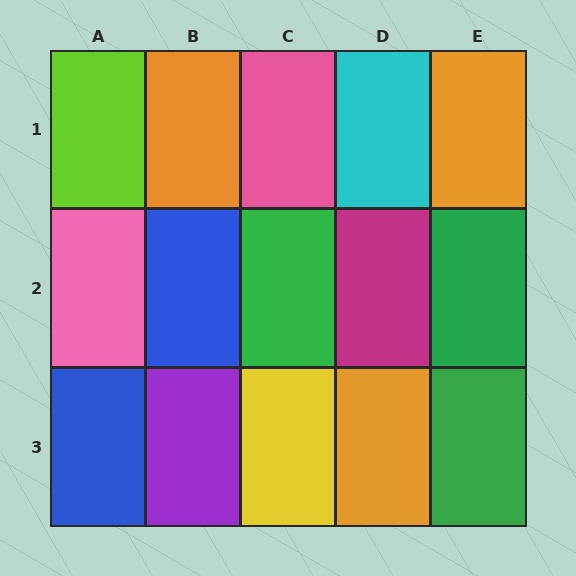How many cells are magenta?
1 cell is magenta.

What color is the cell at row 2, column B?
Blue.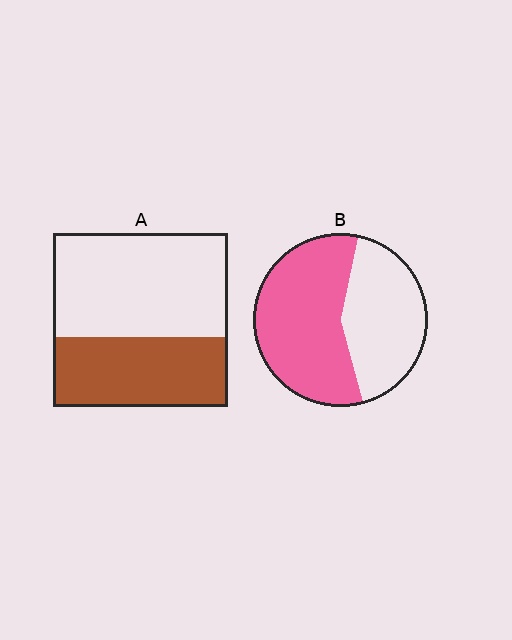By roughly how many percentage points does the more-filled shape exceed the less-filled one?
By roughly 15 percentage points (B over A).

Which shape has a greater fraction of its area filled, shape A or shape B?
Shape B.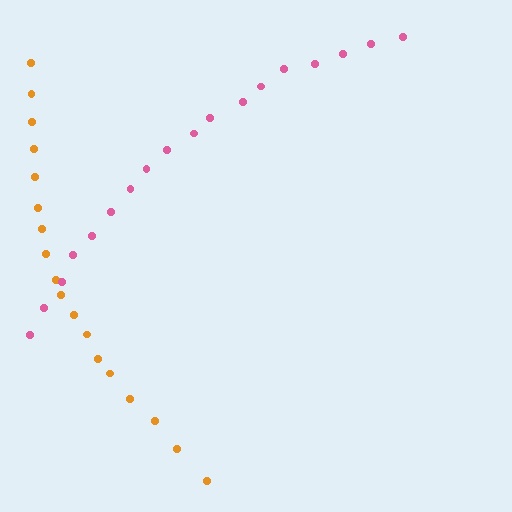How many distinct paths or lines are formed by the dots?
There are 2 distinct paths.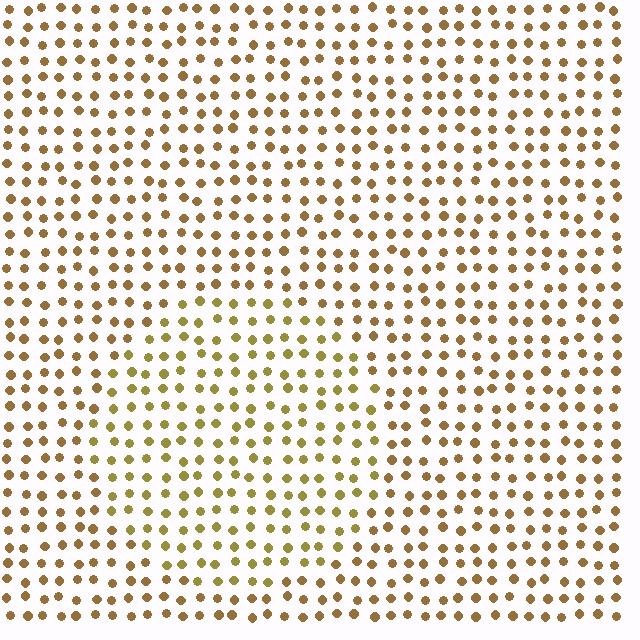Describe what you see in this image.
The image is filled with small brown elements in a uniform arrangement. A circle-shaped region is visible where the elements are tinted to a slightly different hue, forming a subtle color boundary.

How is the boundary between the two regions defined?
The boundary is defined purely by a slight shift in hue (about 21 degrees). Spacing, size, and orientation are identical on both sides.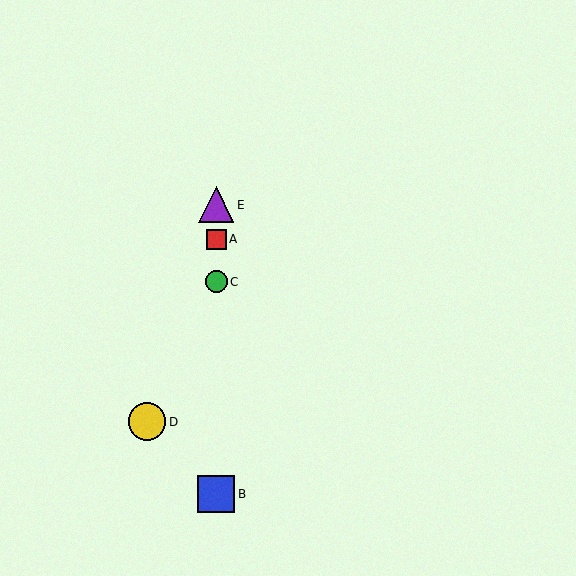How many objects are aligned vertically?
4 objects (A, B, C, E) are aligned vertically.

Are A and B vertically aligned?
Yes, both are at x≈216.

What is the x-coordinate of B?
Object B is at x≈216.